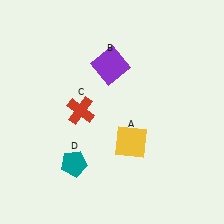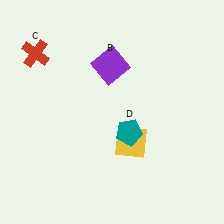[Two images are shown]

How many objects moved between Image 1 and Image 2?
2 objects moved between the two images.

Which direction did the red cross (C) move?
The red cross (C) moved up.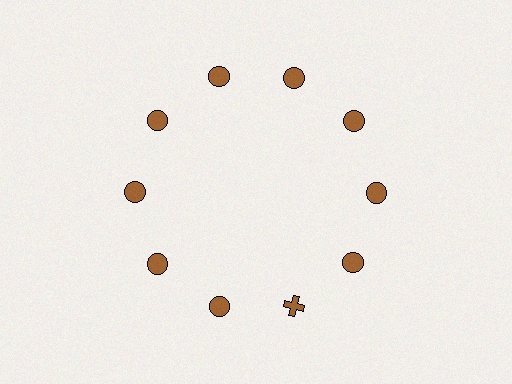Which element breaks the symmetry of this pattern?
The brown cross at roughly the 5 o'clock position breaks the symmetry. All other shapes are brown circles.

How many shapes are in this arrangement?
There are 10 shapes arranged in a ring pattern.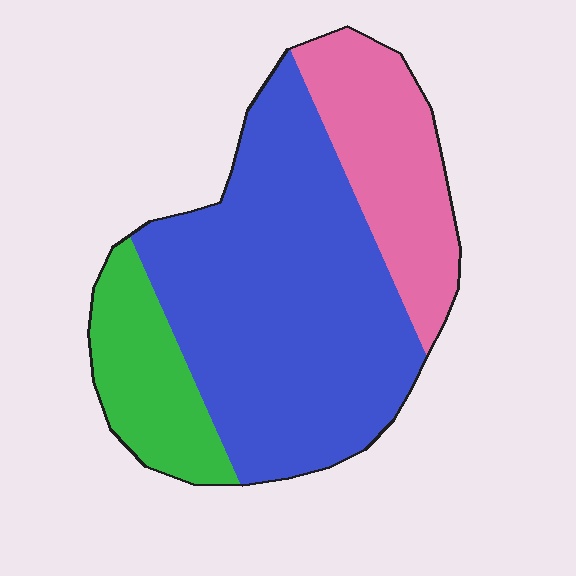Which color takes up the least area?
Green, at roughly 15%.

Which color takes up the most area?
Blue, at roughly 60%.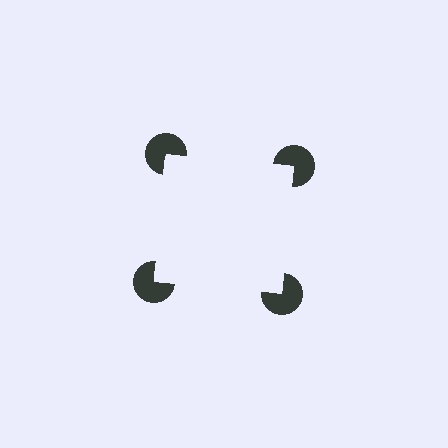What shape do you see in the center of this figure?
An illusory square — its edges are inferred from the aligned wedge cuts in the pac-man discs, not physically drawn.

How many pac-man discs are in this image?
There are 4 — one at each vertex of the illusory square.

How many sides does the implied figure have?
4 sides.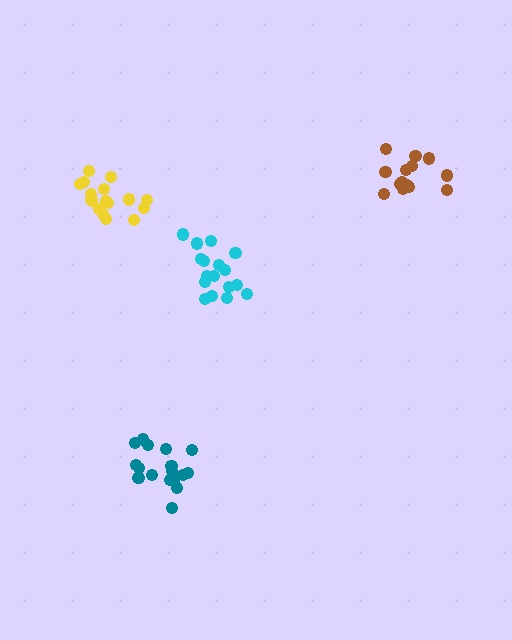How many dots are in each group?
Group 1: 17 dots, Group 2: 18 dots, Group 3: 17 dots, Group 4: 15 dots (67 total).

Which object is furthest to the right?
The brown cluster is rightmost.